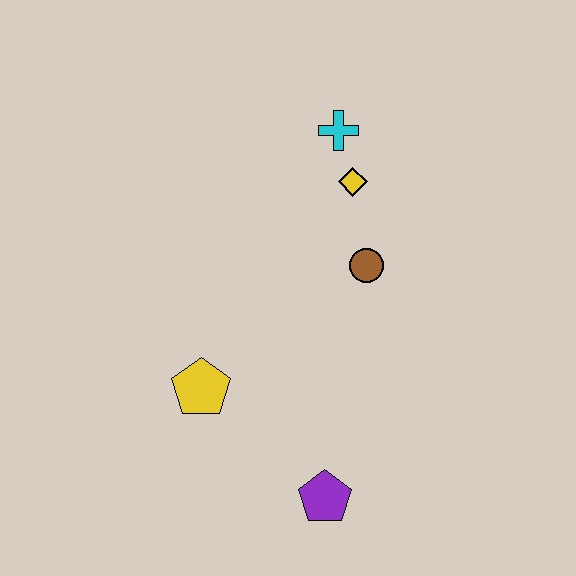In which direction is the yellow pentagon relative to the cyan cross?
The yellow pentagon is below the cyan cross.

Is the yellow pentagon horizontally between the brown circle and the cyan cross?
No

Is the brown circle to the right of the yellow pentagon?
Yes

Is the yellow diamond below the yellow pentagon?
No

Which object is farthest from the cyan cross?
The purple pentagon is farthest from the cyan cross.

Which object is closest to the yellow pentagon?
The purple pentagon is closest to the yellow pentagon.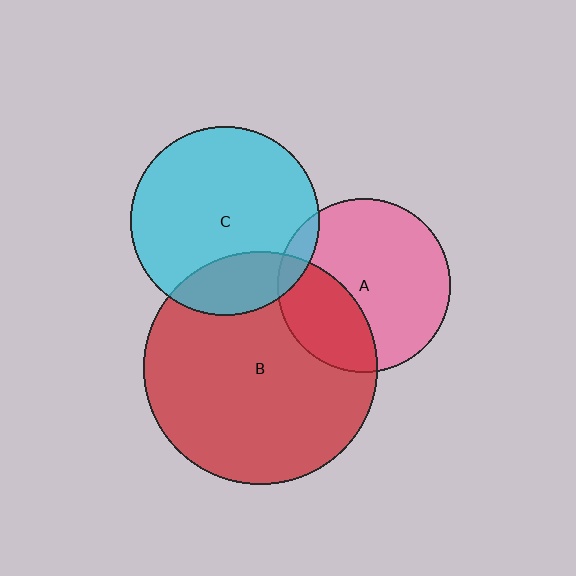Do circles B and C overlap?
Yes.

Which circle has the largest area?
Circle B (red).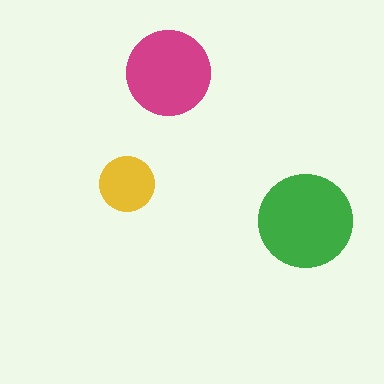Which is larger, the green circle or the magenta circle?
The green one.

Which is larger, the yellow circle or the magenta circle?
The magenta one.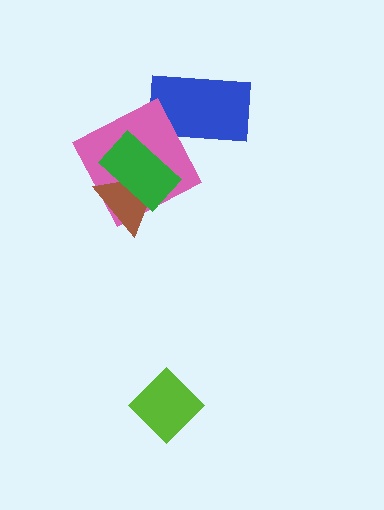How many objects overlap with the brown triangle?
2 objects overlap with the brown triangle.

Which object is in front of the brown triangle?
The green rectangle is in front of the brown triangle.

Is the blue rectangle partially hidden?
Yes, it is partially covered by another shape.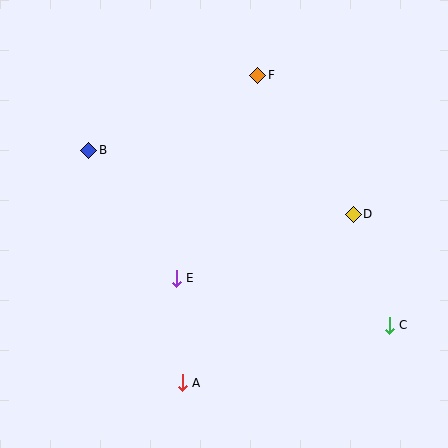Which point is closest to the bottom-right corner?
Point C is closest to the bottom-right corner.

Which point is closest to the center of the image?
Point E at (176, 278) is closest to the center.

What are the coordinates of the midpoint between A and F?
The midpoint between A and F is at (220, 229).